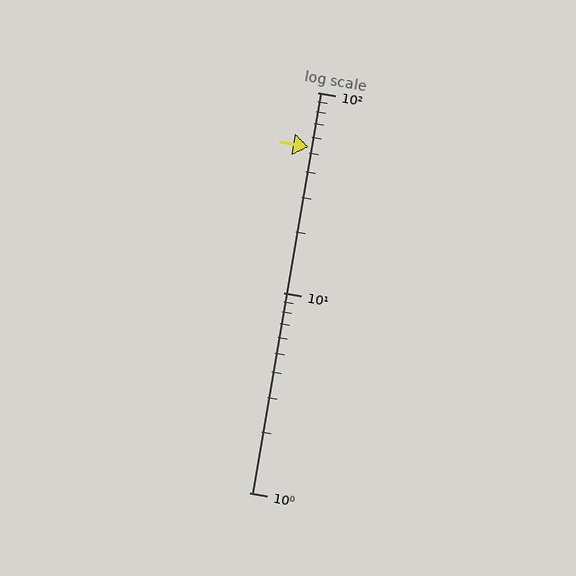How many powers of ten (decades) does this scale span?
The scale spans 2 decades, from 1 to 100.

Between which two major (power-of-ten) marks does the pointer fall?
The pointer is between 10 and 100.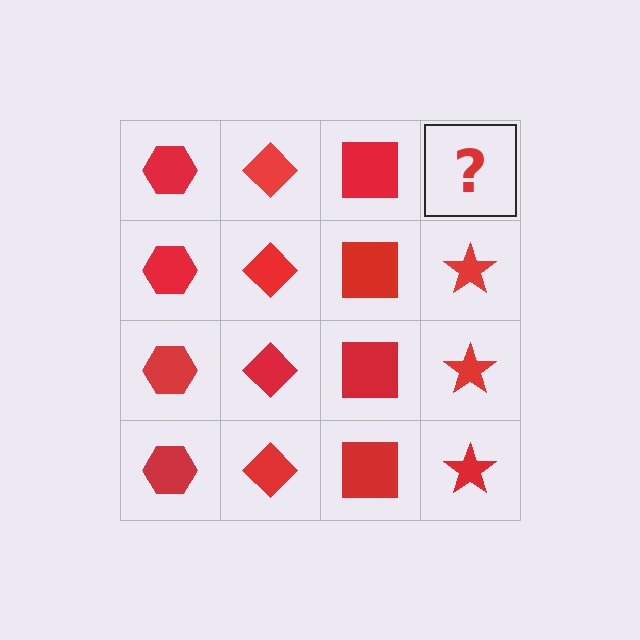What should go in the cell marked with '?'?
The missing cell should contain a red star.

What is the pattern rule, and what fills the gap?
The rule is that each column has a consistent shape. The gap should be filled with a red star.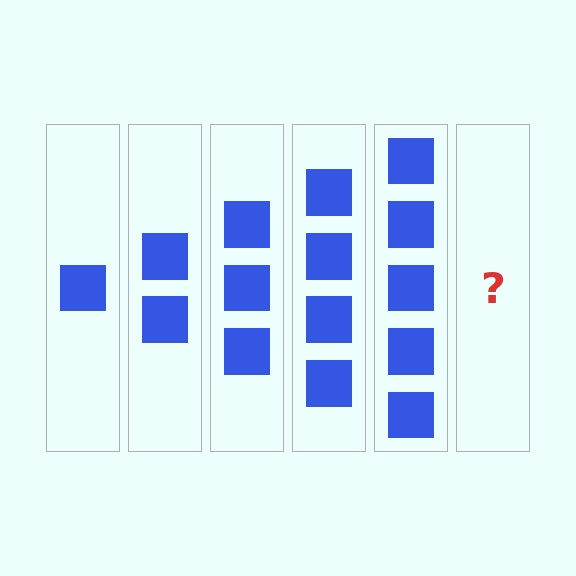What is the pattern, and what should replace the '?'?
The pattern is that each step adds one more square. The '?' should be 6 squares.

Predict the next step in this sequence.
The next step is 6 squares.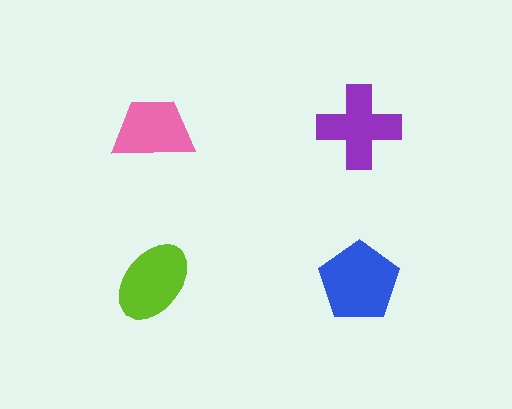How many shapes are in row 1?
2 shapes.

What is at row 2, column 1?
A lime ellipse.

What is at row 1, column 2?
A purple cross.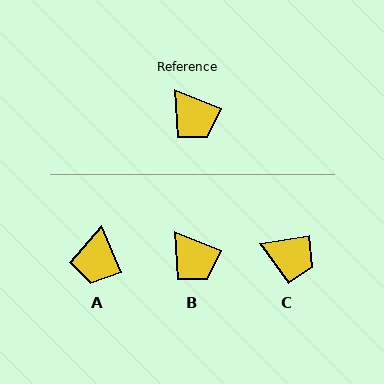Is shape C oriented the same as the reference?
No, it is off by about 32 degrees.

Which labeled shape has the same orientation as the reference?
B.